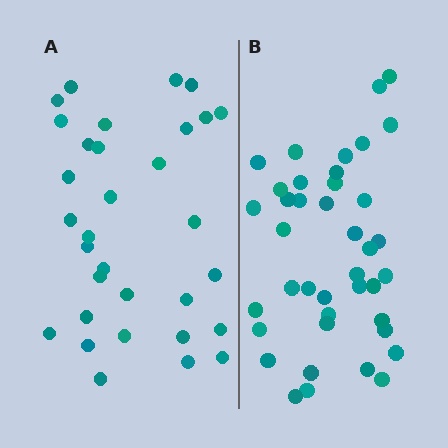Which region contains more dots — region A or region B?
Region B (the right region) has more dots.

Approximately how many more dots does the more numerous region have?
Region B has roughly 8 or so more dots than region A.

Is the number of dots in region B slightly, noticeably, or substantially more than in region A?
Region B has noticeably more, but not dramatically so. The ratio is roughly 1.2 to 1.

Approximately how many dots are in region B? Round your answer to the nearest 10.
About 40 dots.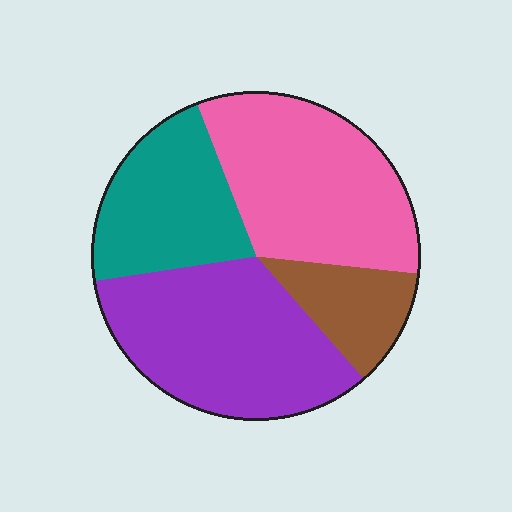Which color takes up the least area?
Brown, at roughly 10%.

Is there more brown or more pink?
Pink.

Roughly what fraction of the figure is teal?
Teal covers roughly 20% of the figure.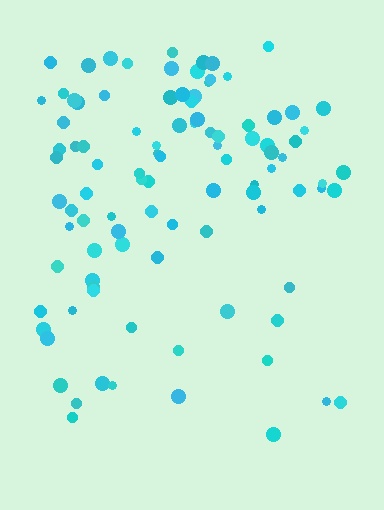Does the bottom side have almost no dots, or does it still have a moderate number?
Still a moderate number, just noticeably fewer than the top.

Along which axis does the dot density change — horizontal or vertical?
Vertical.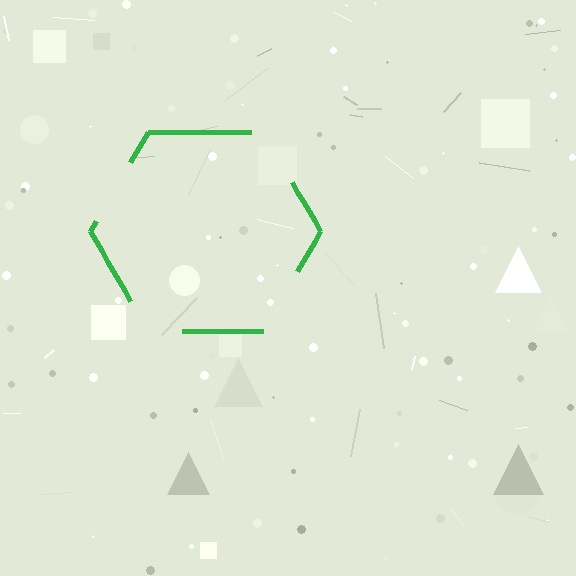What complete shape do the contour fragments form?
The contour fragments form a hexagon.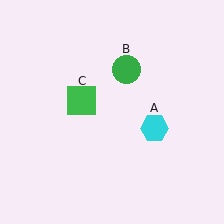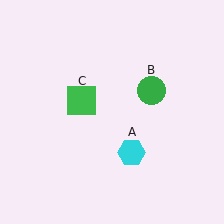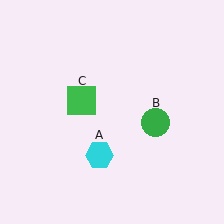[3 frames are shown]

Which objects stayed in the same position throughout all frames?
Green square (object C) remained stationary.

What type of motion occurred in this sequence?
The cyan hexagon (object A), green circle (object B) rotated clockwise around the center of the scene.